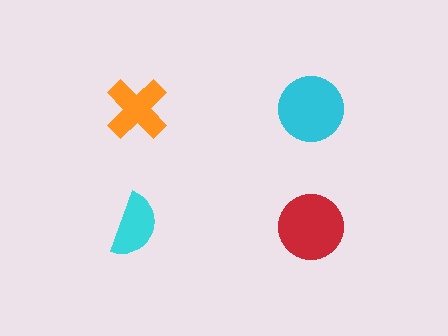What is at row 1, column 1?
An orange cross.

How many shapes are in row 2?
2 shapes.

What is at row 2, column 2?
A red circle.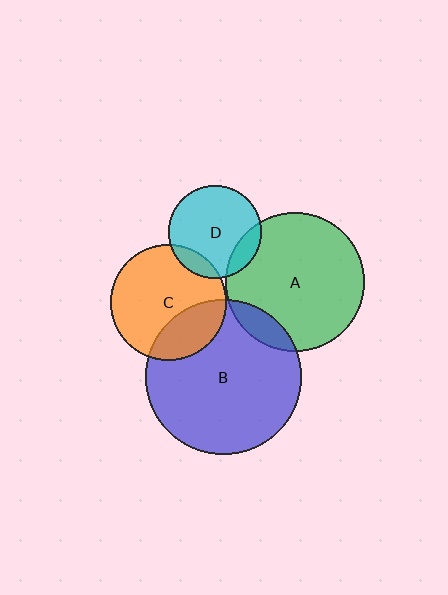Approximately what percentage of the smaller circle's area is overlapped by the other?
Approximately 10%.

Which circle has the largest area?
Circle B (blue).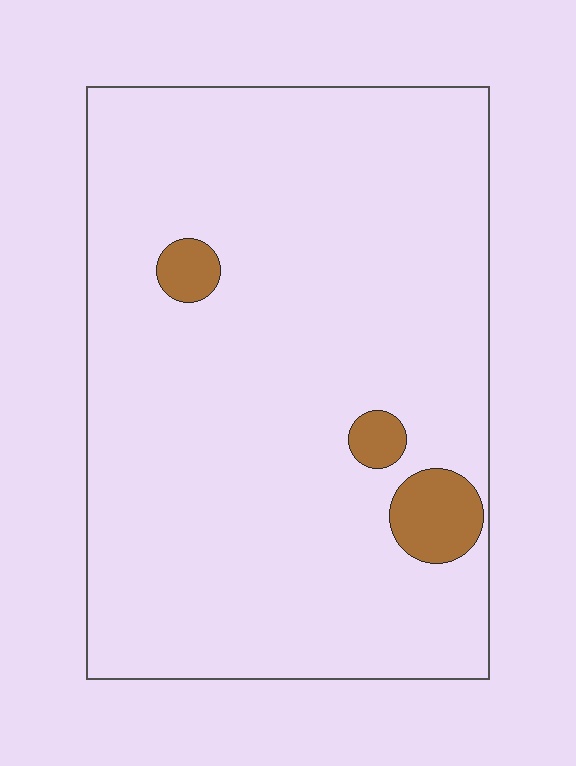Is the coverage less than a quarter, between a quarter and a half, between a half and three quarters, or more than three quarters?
Less than a quarter.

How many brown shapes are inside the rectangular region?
3.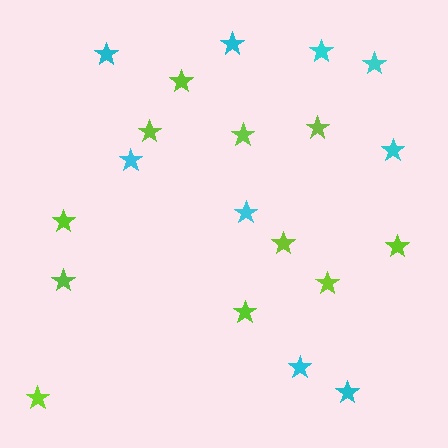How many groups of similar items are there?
There are 2 groups: one group of cyan stars (9) and one group of lime stars (11).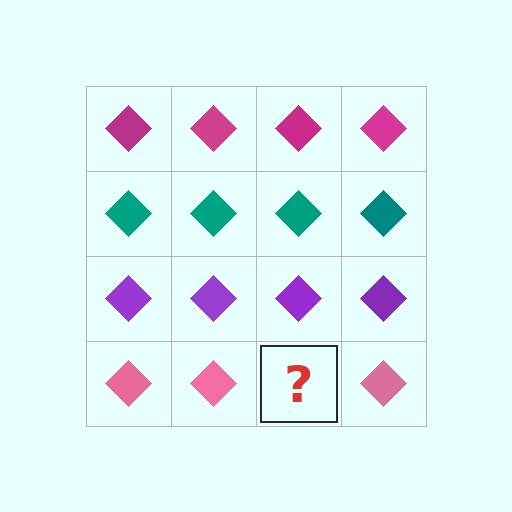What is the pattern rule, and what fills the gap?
The rule is that each row has a consistent color. The gap should be filled with a pink diamond.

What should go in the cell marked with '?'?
The missing cell should contain a pink diamond.